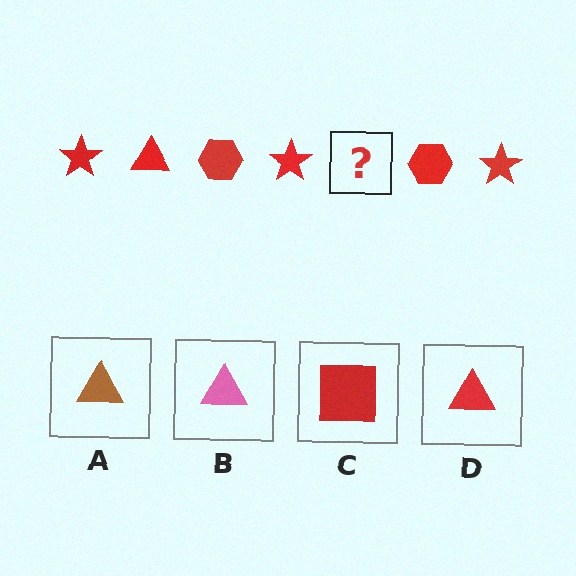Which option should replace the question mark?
Option D.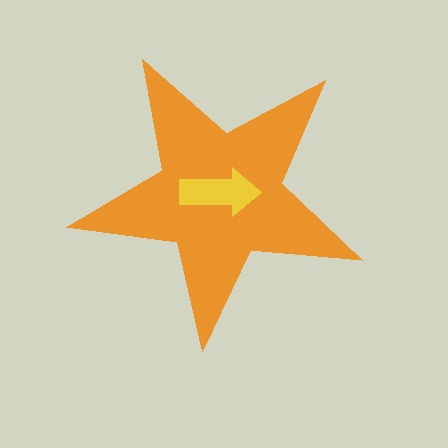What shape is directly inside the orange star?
The yellow arrow.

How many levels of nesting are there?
2.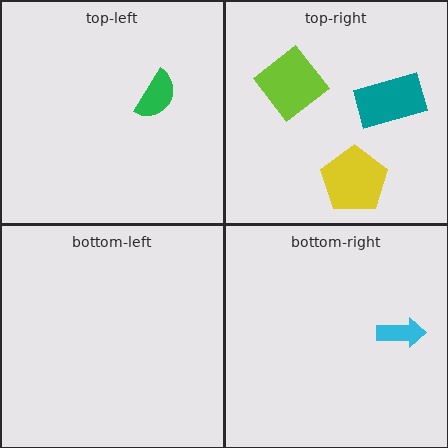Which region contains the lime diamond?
The top-right region.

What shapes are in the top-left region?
The green semicircle.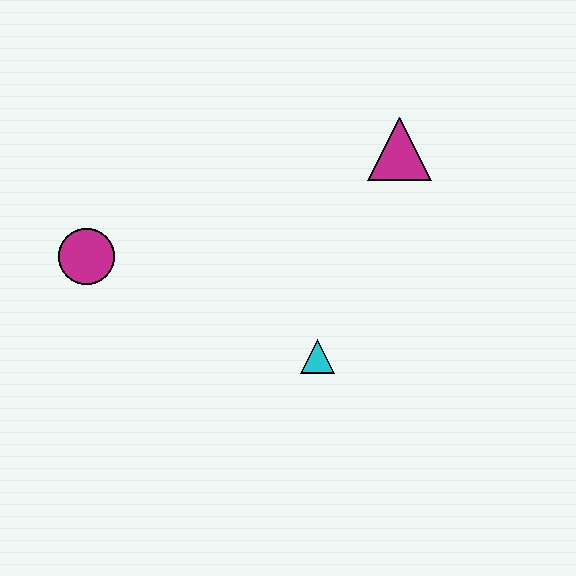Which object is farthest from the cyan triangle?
The magenta circle is farthest from the cyan triangle.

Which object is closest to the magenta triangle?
The cyan triangle is closest to the magenta triangle.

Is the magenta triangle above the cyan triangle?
Yes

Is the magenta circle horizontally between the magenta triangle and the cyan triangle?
No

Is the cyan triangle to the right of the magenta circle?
Yes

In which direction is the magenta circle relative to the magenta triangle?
The magenta circle is to the left of the magenta triangle.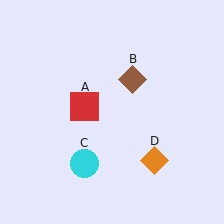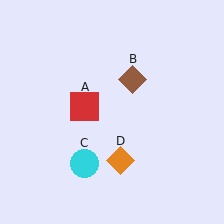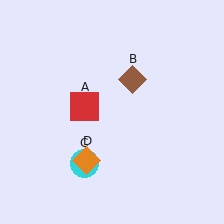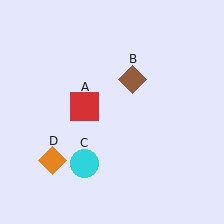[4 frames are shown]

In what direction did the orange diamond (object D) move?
The orange diamond (object D) moved left.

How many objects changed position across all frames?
1 object changed position: orange diamond (object D).